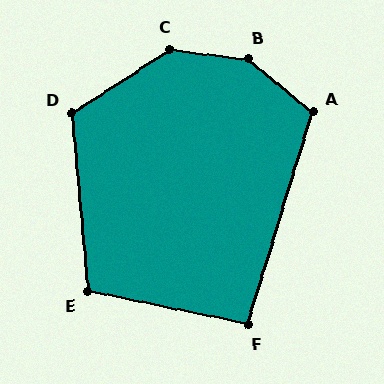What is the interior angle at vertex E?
Approximately 107 degrees (obtuse).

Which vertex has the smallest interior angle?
F, at approximately 95 degrees.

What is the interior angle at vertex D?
Approximately 118 degrees (obtuse).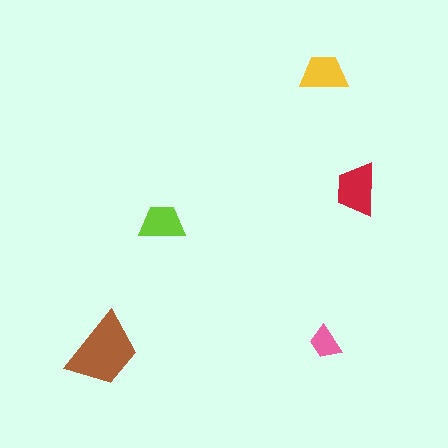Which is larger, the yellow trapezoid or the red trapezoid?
The red one.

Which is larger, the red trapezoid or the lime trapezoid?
The red one.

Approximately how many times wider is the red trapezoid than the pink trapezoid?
About 1.5 times wider.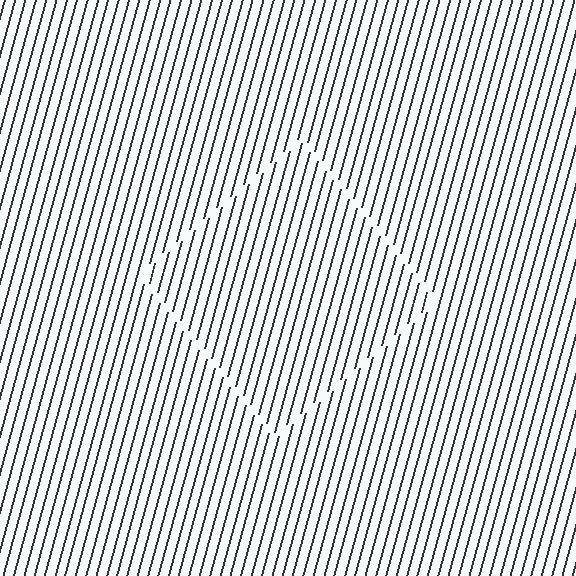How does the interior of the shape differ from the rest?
The interior of the shape contains the same grating, shifted by half a period — the contour is defined by the phase discontinuity where line-ends from the inner and outer gratings abut.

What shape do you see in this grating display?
An illusory square. The interior of the shape contains the same grating, shifted by half a period — the contour is defined by the phase discontinuity where line-ends from the inner and outer gratings abut.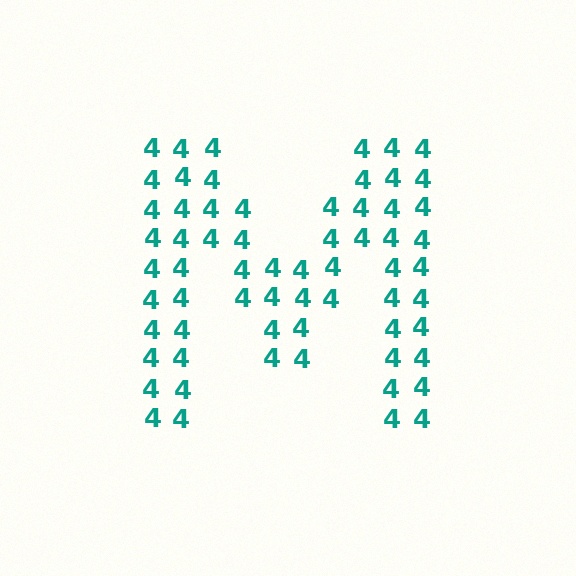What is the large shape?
The large shape is the letter M.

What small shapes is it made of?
It is made of small digit 4's.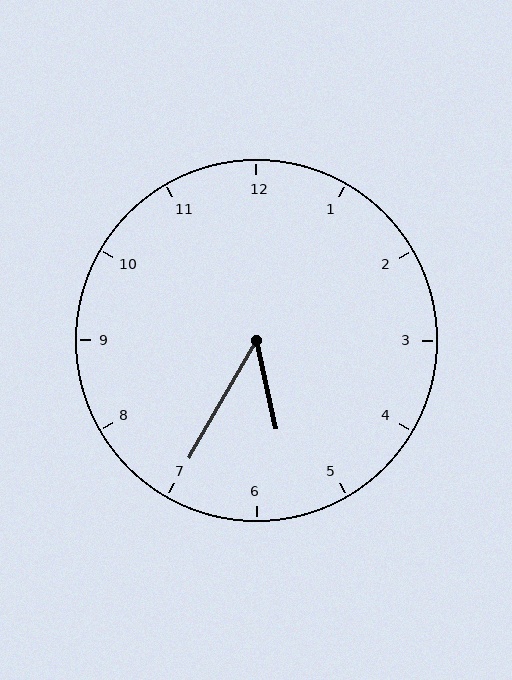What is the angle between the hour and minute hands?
Approximately 42 degrees.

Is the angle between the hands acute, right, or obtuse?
It is acute.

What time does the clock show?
5:35.